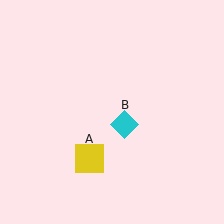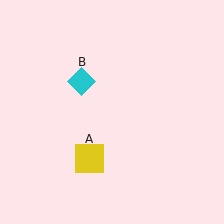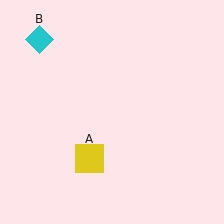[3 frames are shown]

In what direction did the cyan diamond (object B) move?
The cyan diamond (object B) moved up and to the left.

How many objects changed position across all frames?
1 object changed position: cyan diamond (object B).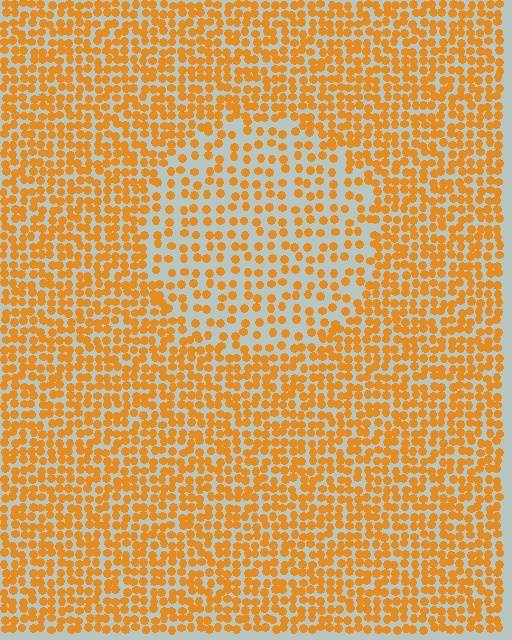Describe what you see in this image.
The image contains small orange elements arranged at two different densities. A circle-shaped region is visible where the elements are less densely packed than the surrounding area.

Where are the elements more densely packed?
The elements are more densely packed outside the circle boundary.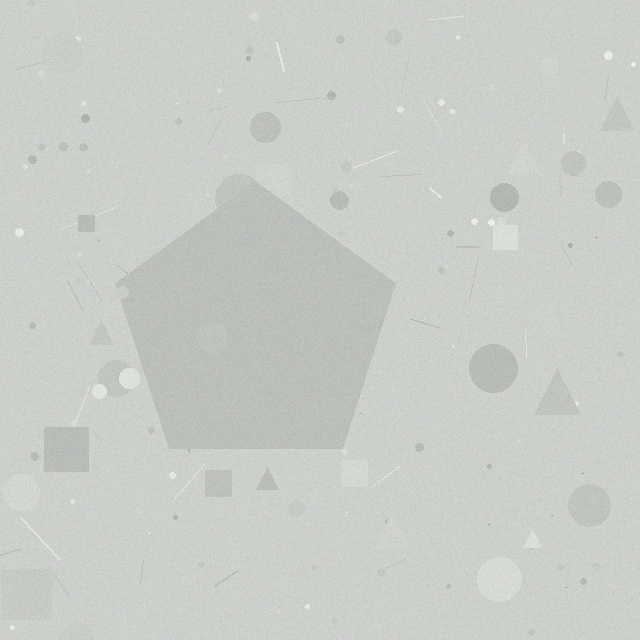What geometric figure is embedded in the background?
A pentagon is embedded in the background.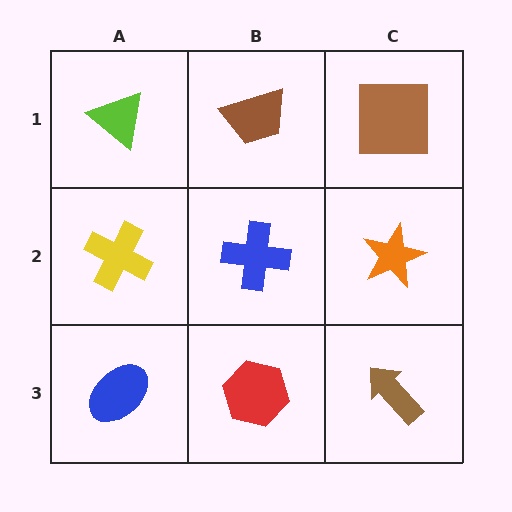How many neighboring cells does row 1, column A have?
2.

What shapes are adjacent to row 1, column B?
A blue cross (row 2, column B), a lime triangle (row 1, column A), a brown square (row 1, column C).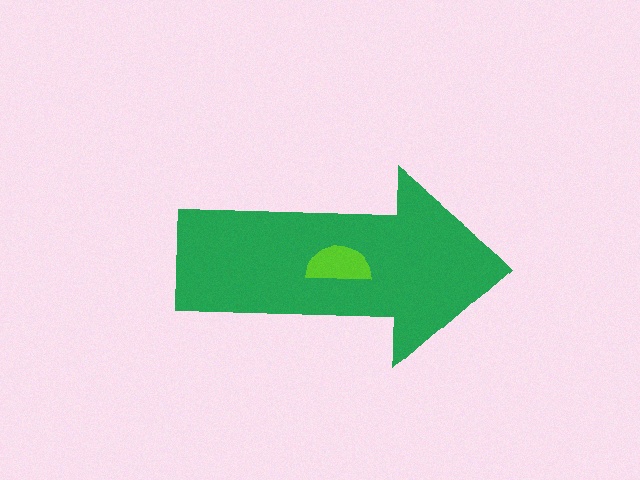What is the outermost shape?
The green arrow.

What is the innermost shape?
The lime semicircle.